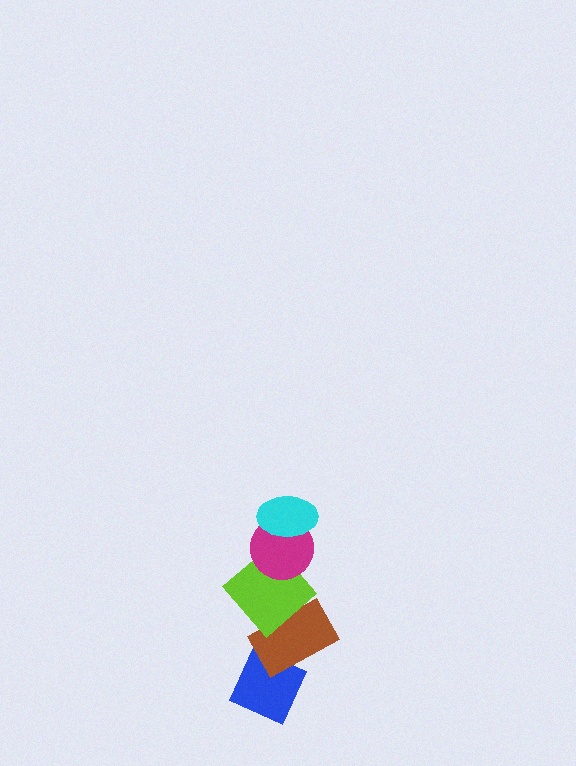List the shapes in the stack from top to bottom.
From top to bottom: the cyan ellipse, the magenta circle, the lime diamond, the brown rectangle, the blue diamond.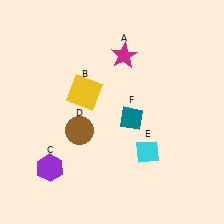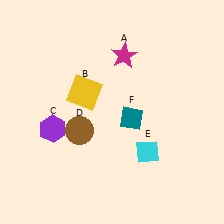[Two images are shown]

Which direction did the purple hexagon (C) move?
The purple hexagon (C) moved up.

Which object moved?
The purple hexagon (C) moved up.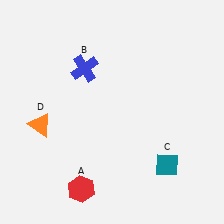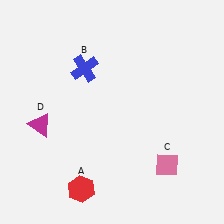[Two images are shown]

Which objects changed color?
C changed from teal to pink. D changed from orange to magenta.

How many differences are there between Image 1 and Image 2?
There are 2 differences between the two images.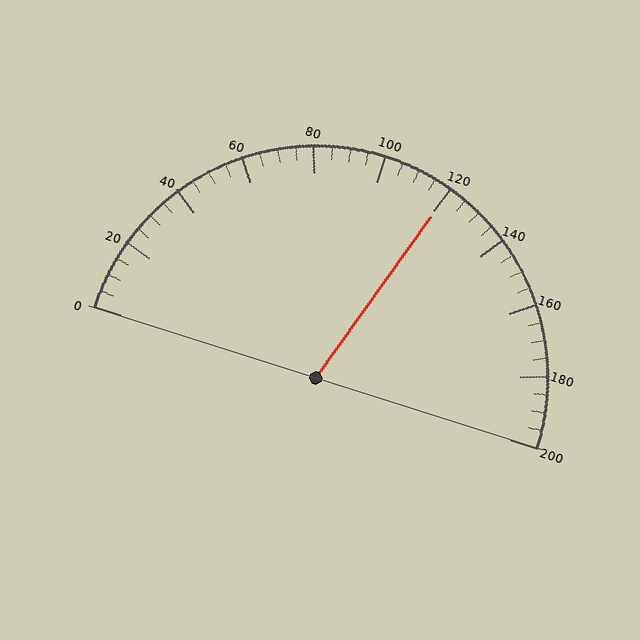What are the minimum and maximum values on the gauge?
The gauge ranges from 0 to 200.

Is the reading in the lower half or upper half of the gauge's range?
The reading is in the upper half of the range (0 to 200).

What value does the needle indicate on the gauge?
The needle indicates approximately 120.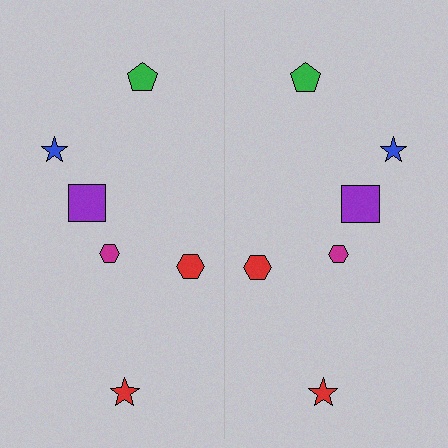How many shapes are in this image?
There are 12 shapes in this image.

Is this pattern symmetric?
Yes, this pattern has bilateral (reflection) symmetry.